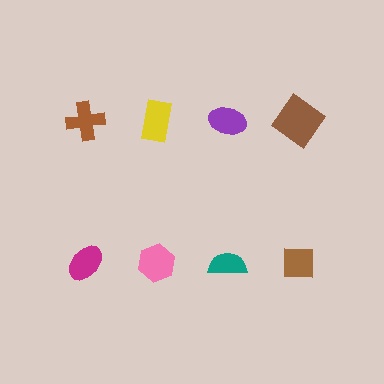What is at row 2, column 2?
A pink hexagon.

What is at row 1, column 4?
A brown diamond.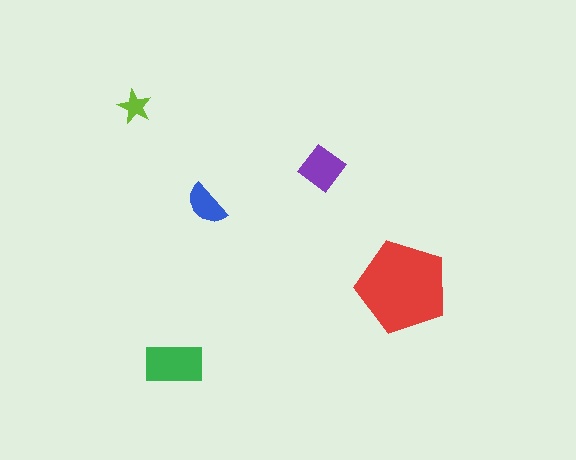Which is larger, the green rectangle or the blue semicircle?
The green rectangle.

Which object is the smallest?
The lime star.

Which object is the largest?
The red pentagon.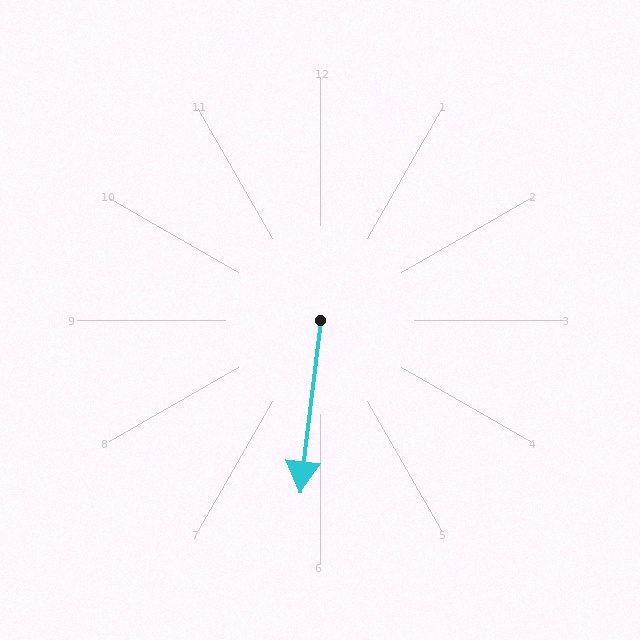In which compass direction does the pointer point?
South.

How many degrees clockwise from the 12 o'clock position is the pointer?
Approximately 187 degrees.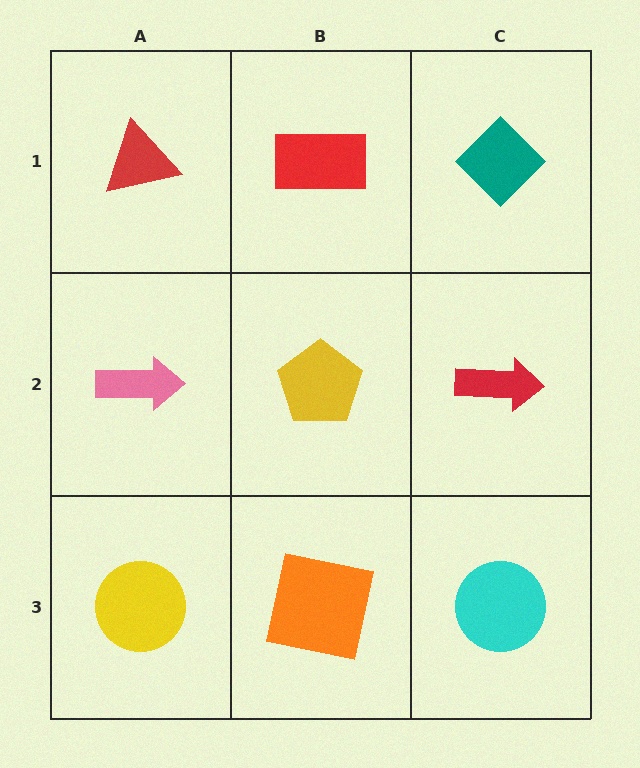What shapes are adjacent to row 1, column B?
A yellow pentagon (row 2, column B), a red triangle (row 1, column A), a teal diamond (row 1, column C).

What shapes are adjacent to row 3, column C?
A red arrow (row 2, column C), an orange square (row 3, column B).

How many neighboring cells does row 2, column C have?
3.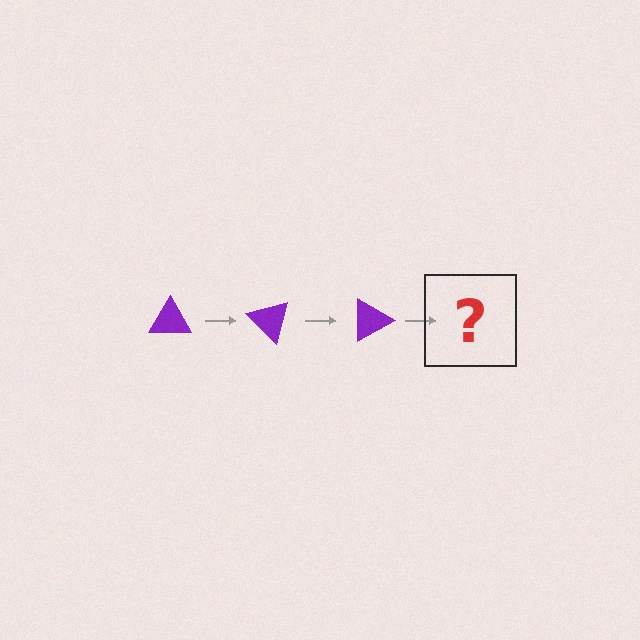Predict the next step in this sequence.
The next step is a purple triangle rotated 135 degrees.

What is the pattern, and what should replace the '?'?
The pattern is that the triangle rotates 45 degrees each step. The '?' should be a purple triangle rotated 135 degrees.